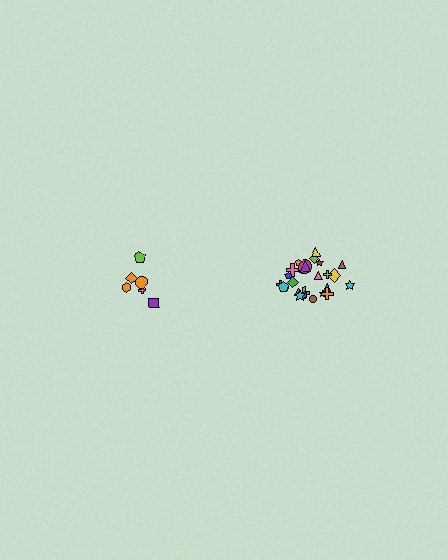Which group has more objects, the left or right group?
The right group.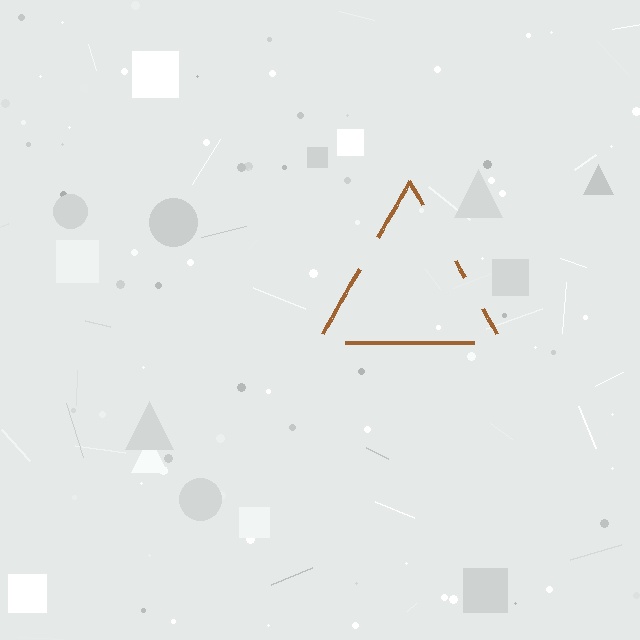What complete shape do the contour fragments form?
The contour fragments form a triangle.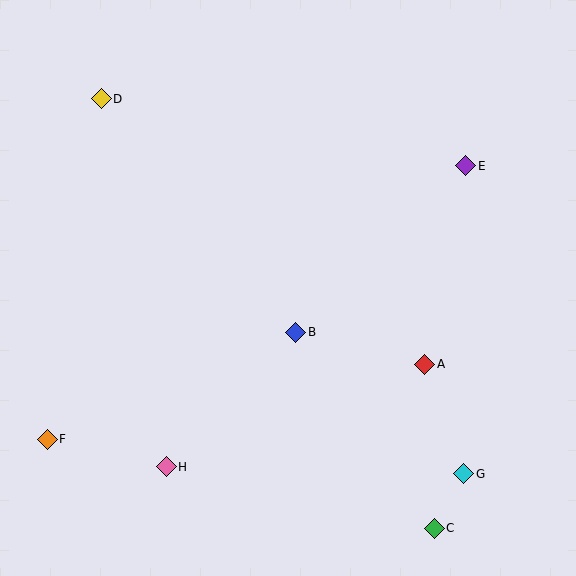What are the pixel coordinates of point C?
Point C is at (434, 528).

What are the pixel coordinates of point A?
Point A is at (425, 364).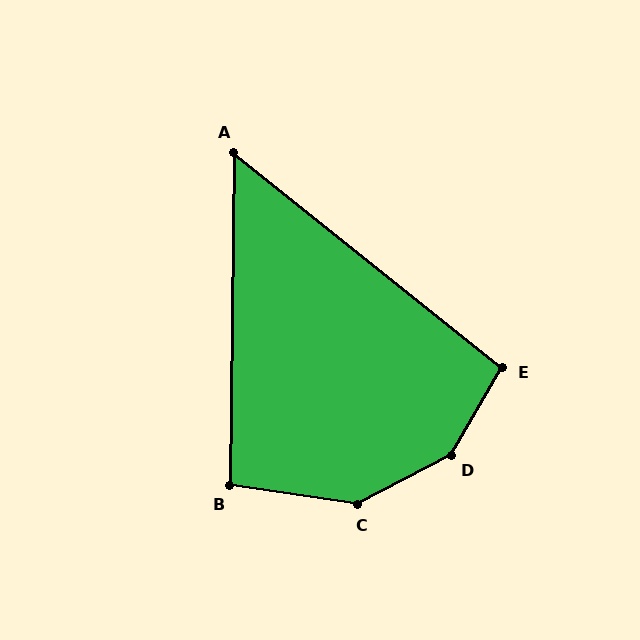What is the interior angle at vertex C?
Approximately 143 degrees (obtuse).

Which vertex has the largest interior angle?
D, at approximately 148 degrees.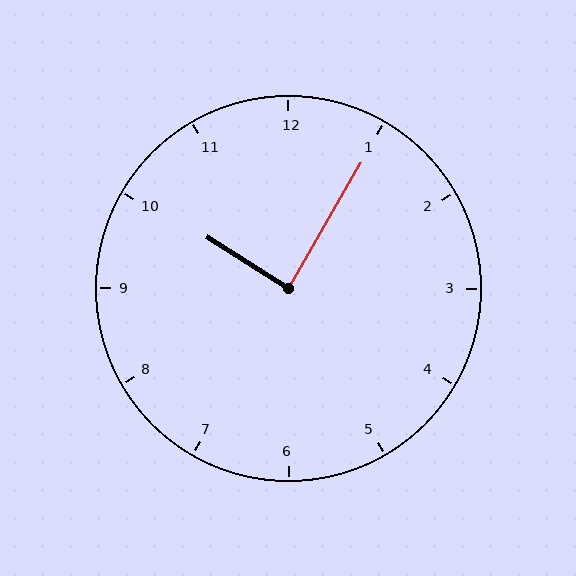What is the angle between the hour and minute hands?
Approximately 88 degrees.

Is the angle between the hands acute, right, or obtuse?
It is right.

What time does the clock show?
10:05.